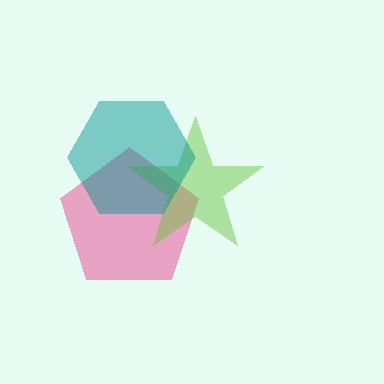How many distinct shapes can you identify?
There are 3 distinct shapes: a pink pentagon, a lime star, a teal hexagon.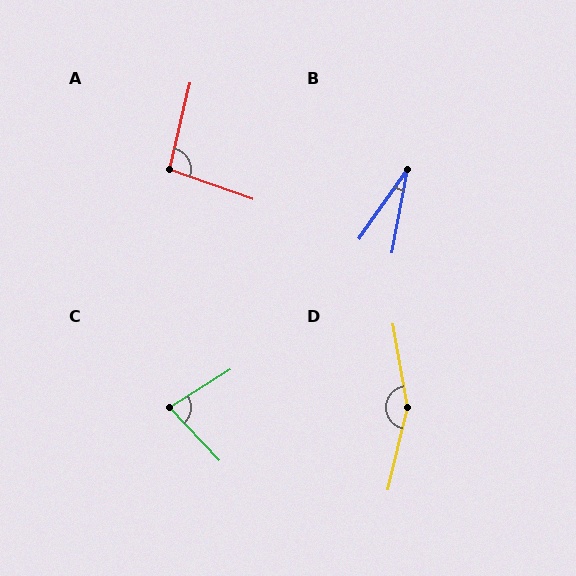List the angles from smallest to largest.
B (24°), C (79°), A (96°), D (157°).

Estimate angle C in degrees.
Approximately 79 degrees.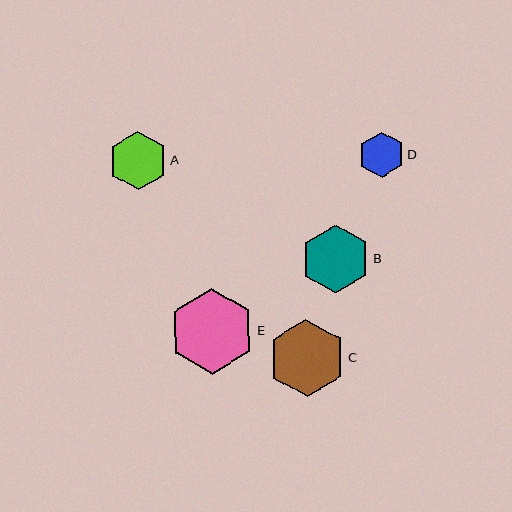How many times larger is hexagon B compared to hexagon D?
Hexagon B is approximately 1.5 times the size of hexagon D.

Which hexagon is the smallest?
Hexagon D is the smallest with a size of approximately 46 pixels.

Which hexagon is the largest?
Hexagon E is the largest with a size of approximately 86 pixels.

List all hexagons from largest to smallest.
From largest to smallest: E, C, B, A, D.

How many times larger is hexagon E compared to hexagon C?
Hexagon E is approximately 1.1 times the size of hexagon C.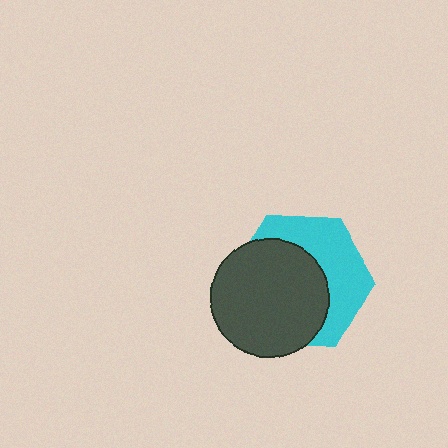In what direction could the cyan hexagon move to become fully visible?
The cyan hexagon could move toward the upper-right. That would shift it out from behind the dark gray circle entirely.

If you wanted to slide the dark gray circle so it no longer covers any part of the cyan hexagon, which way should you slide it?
Slide it toward the lower-left — that is the most direct way to separate the two shapes.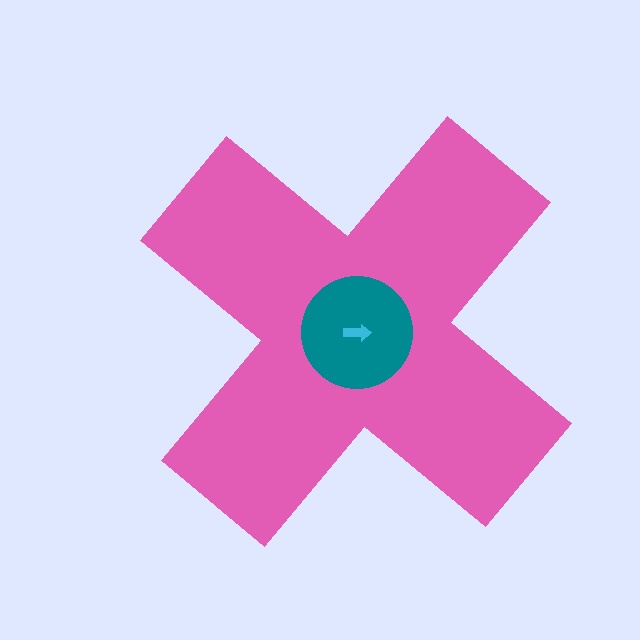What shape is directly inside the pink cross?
The teal circle.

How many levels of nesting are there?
3.